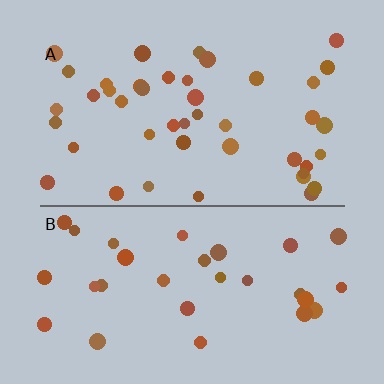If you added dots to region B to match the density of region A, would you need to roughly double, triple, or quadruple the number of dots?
Approximately double.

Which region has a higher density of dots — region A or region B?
A (the top).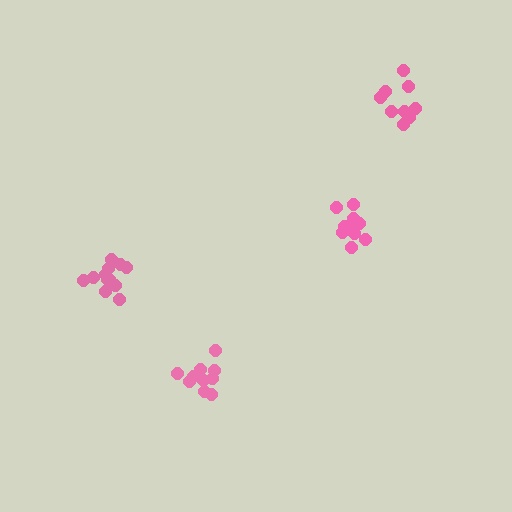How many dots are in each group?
Group 1: 11 dots, Group 2: 10 dots, Group 3: 12 dots, Group 4: 9 dots (42 total).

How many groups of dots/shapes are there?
There are 4 groups.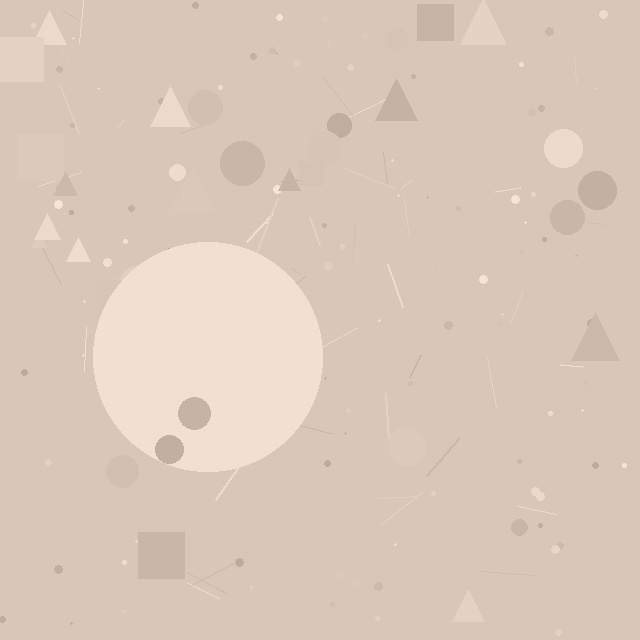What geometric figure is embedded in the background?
A circle is embedded in the background.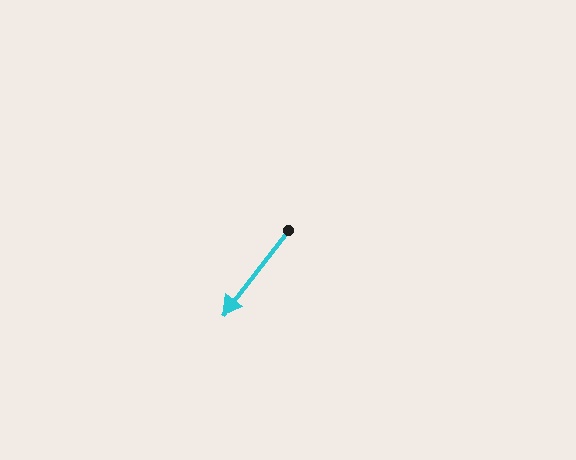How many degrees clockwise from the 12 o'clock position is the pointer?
Approximately 218 degrees.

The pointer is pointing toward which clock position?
Roughly 7 o'clock.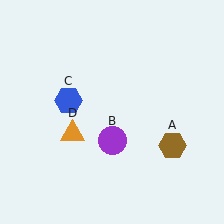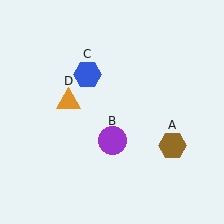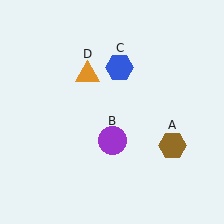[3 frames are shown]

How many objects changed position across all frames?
2 objects changed position: blue hexagon (object C), orange triangle (object D).